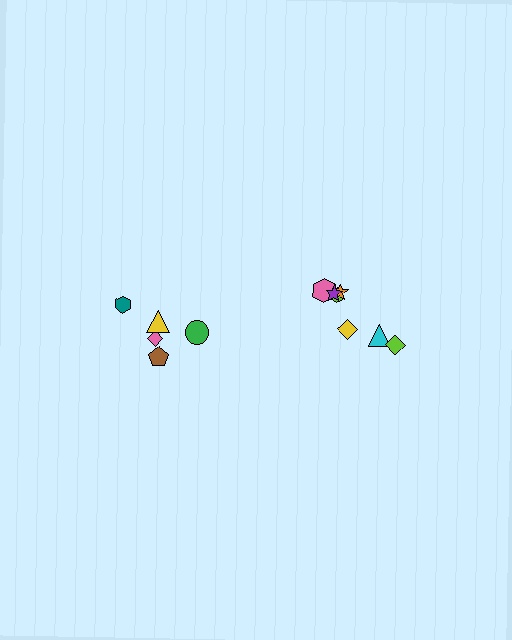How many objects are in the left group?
There are 5 objects.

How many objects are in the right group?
There are 7 objects.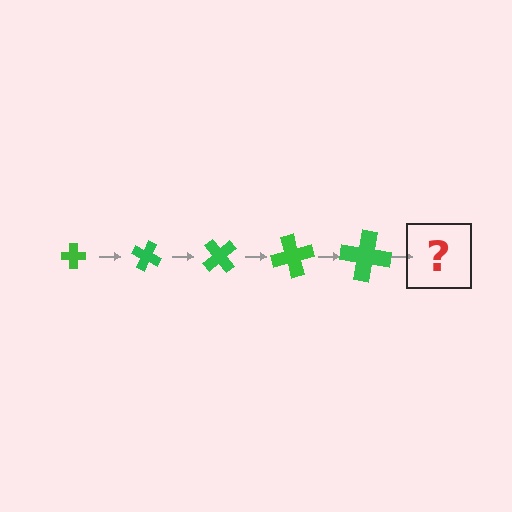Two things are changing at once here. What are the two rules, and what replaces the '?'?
The two rules are that the cross grows larger each step and it rotates 25 degrees each step. The '?' should be a cross, larger than the previous one and rotated 125 degrees from the start.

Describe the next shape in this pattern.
It should be a cross, larger than the previous one and rotated 125 degrees from the start.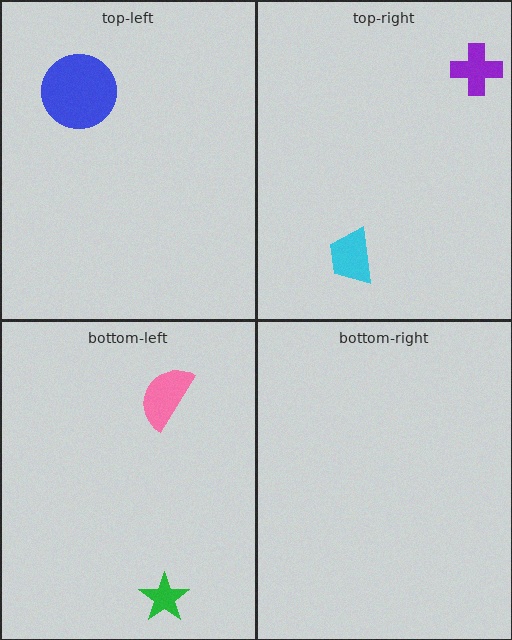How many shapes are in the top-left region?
1.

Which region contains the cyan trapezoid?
The top-right region.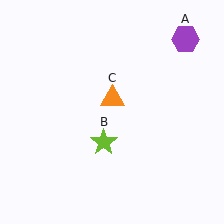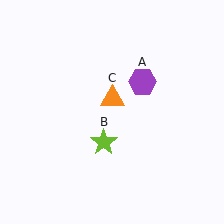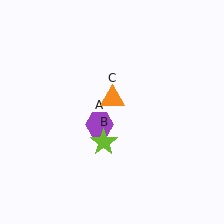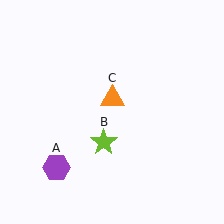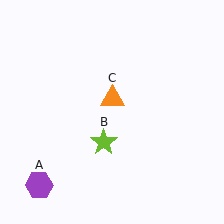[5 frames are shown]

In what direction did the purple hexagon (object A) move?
The purple hexagon (object A) moved down and to the left.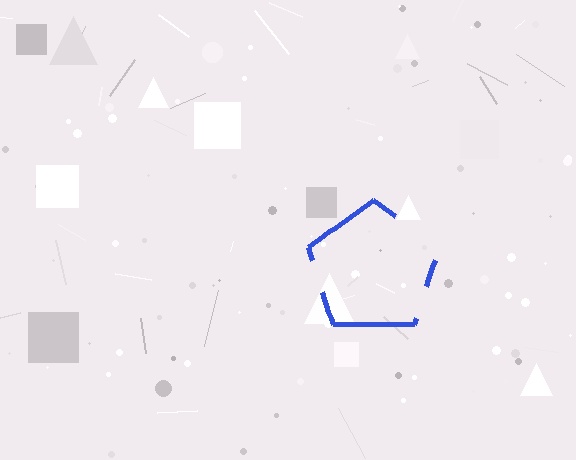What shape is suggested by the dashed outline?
The dashed outline suggests a pentagon.